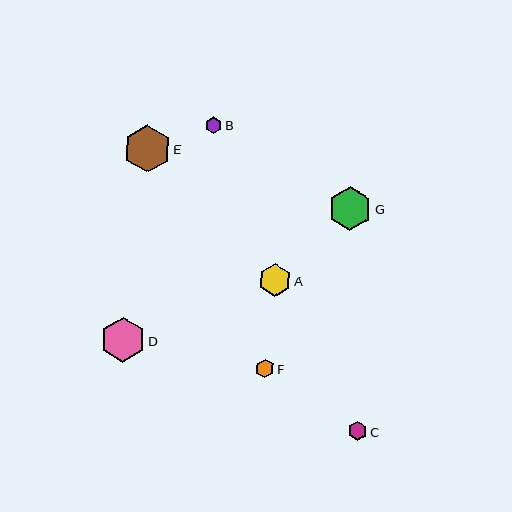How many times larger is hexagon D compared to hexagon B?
Hexagon D is approximately 2.7 times the size of hexagon B.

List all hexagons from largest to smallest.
From largest to smallest: E, D, G, A, C, F, B.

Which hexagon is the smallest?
Hexagon B is the smallest with a size of approximately 16 pixels.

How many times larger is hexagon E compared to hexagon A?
Hexagon E is approximately 1.4 times the size of hexagon A.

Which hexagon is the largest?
Hexagon E is the largest with a size of approximately 47 pixels.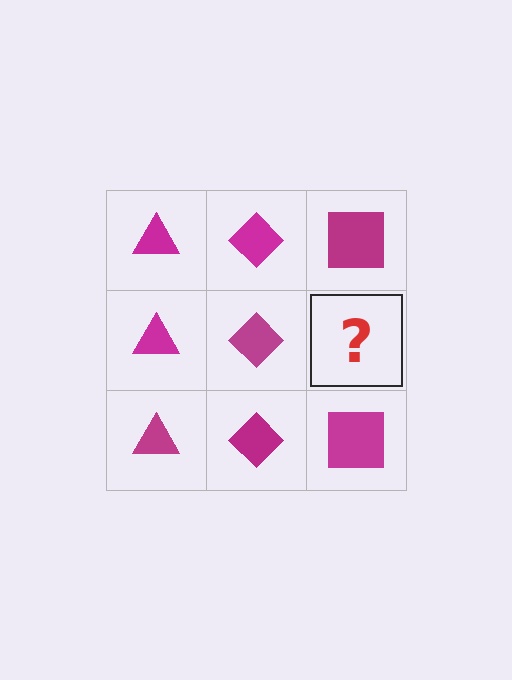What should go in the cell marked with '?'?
The missing cell should contain a magenta square.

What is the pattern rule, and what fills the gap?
The rule is that each column has a consistent shape. The gap should be filled with a magenta square.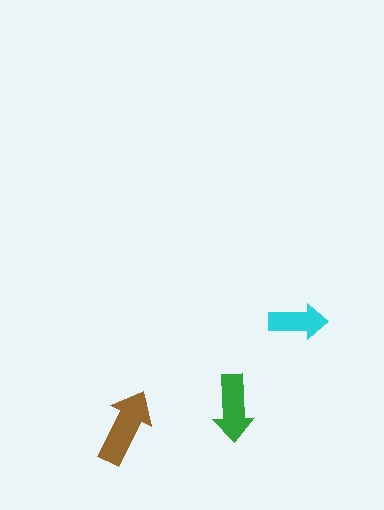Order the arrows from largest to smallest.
the brown one, the green one, the cyan one.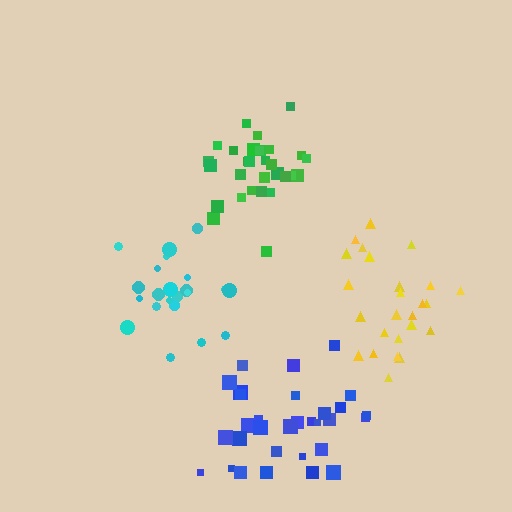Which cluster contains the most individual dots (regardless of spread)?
Green (33).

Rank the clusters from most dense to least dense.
green, yellow, cyan, blue.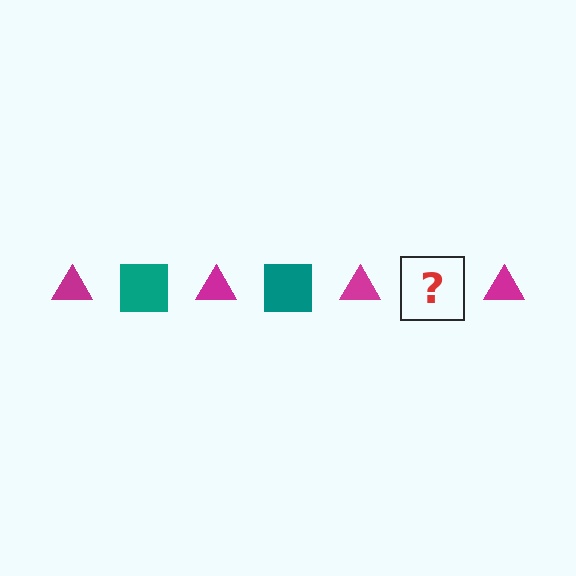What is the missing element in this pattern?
The missing element is a teal square.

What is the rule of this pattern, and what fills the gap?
The rule is that the pattern alternates between magenta triangle and teal square. The gap should be filled with a teal square.